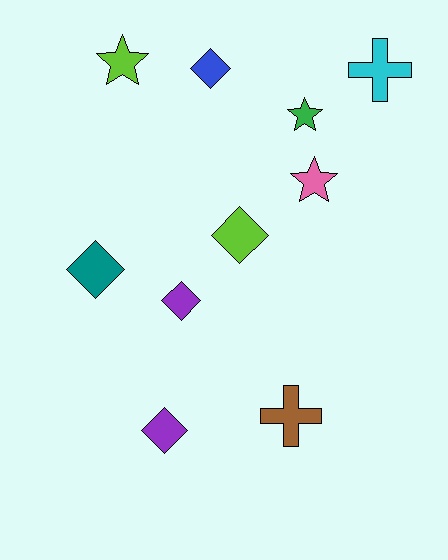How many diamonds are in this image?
There are 5 diamonds.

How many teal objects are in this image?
There is 1 teal object.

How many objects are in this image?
There are 10 objects.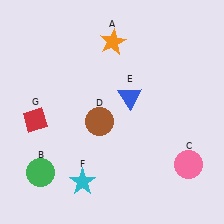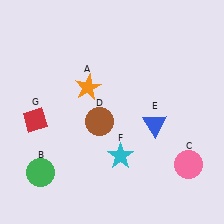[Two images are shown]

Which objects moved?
The objects that moved are: the orange star (A), the blue triangle (E), the cyan star (F).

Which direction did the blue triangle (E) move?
The blue triangle (E) moved down.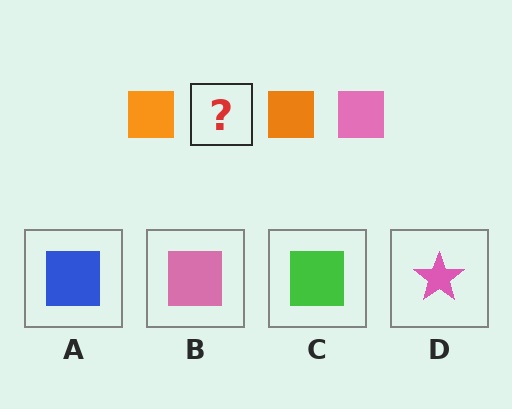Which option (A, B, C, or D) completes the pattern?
B.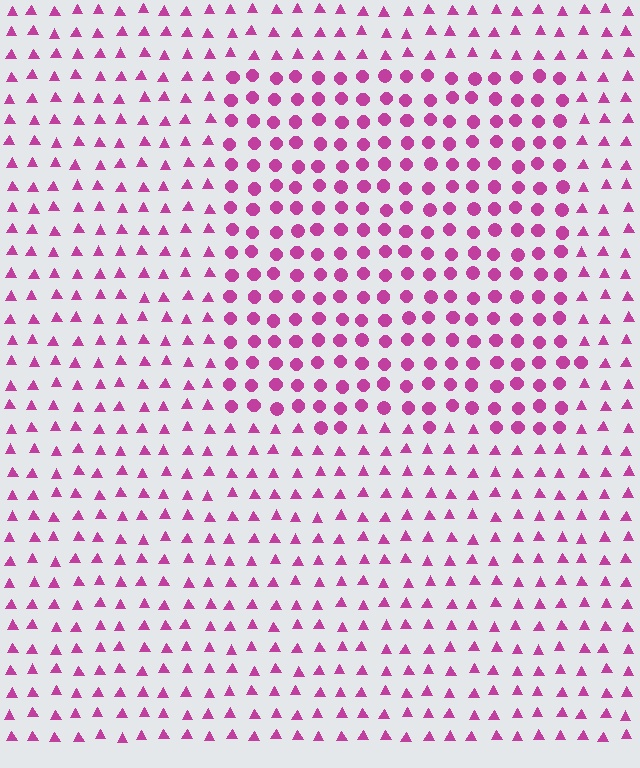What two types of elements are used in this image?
The image uses circles inside the rectangle region and triangles outside it.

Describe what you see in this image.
The image is filled with small magenta elements arranged in a uniform grid. A rectangle-shaped region contains circles, while the surrounding area contains triangles. The boundary is defined purely by the change in element shape.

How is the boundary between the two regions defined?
The boundary is defined by a change in element shape: circles inside vs. triangles outside. All elements share the same color and spacing.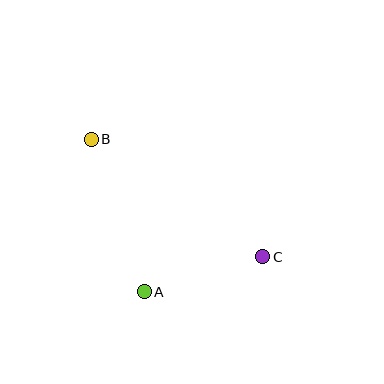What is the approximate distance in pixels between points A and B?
The distance between A and B is approximately 161 pixels.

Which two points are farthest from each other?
Points B and C are farthest from each other.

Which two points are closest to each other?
Points A and C are closest to each other.